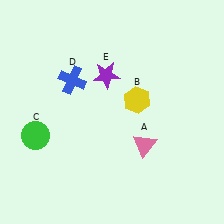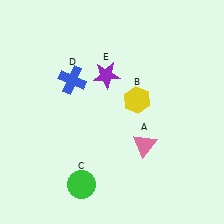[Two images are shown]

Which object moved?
The green circle (C) moved down.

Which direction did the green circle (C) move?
The green circle (C) moved down.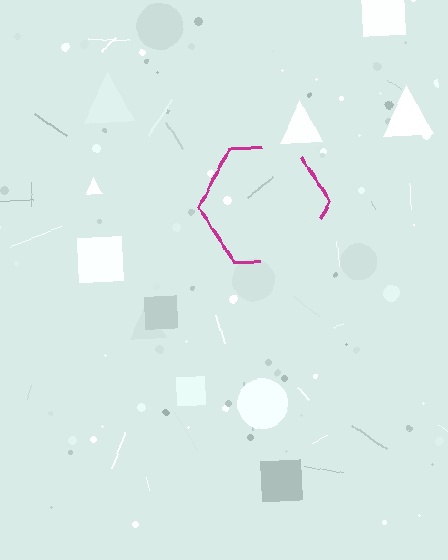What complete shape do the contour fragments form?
The contour fragments form a hexagon.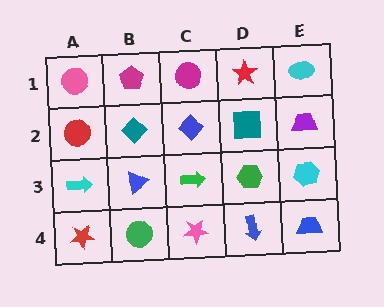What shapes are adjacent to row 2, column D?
A red star (row 1, column D), a green hexagon (row 3, column D), a blue diamond (row 2, column C), a purple trapezoid (row 2, column E).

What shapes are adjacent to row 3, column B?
A teal diamond (row 2, column B), a green circle (row 4, column B), a cyan arrow (row 3, column A), a green arrow (row 3, column C).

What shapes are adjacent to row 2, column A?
A pink circle (row 1, column A), a cyan arrow (row 3, column A), a teal diamond (row 2, column B).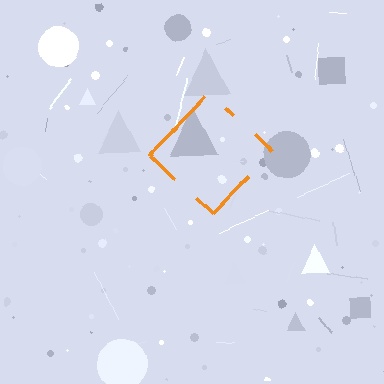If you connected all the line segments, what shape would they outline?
They would outline a diamond.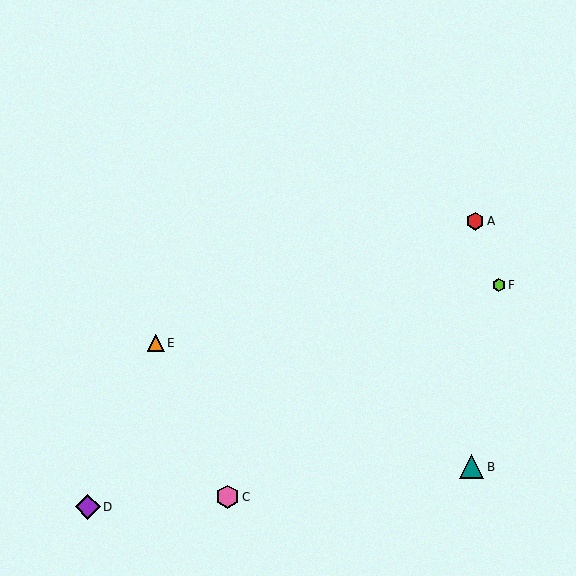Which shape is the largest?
The purple diamond (labeled D) is the largest.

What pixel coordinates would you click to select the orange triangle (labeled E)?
Click at (156, 343) to select the orange triangle E.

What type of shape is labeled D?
Shape D is a purple diamond.